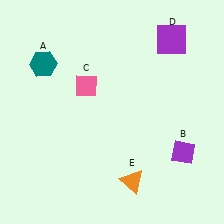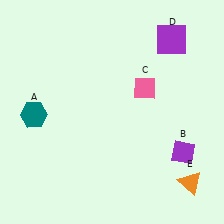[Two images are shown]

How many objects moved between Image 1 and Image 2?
3 objects moved between the two images.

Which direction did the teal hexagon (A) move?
The teal hexagon (A) moved down.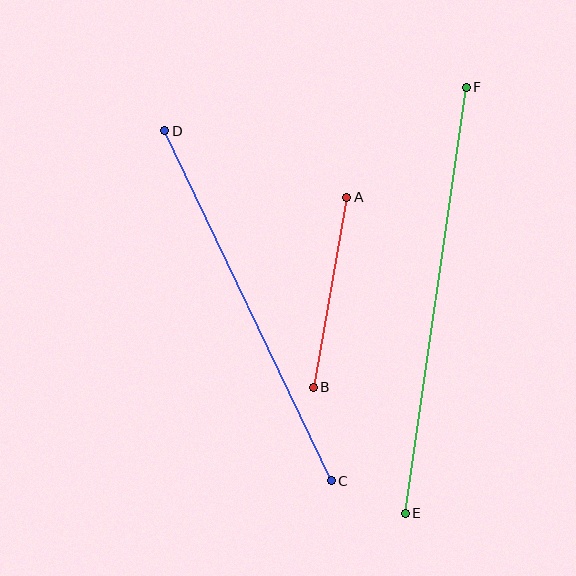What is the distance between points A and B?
The distance is approximately 193 pixels.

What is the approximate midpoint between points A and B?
The midpoint is at approximately (330, 292) pixels.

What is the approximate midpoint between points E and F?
The midpoint is at approximately (436, 300) pixels.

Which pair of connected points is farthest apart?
Points E and F are farthest apart.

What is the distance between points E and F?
The distance is approximately 430 pixels.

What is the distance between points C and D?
The distance is approximately 388 pixels.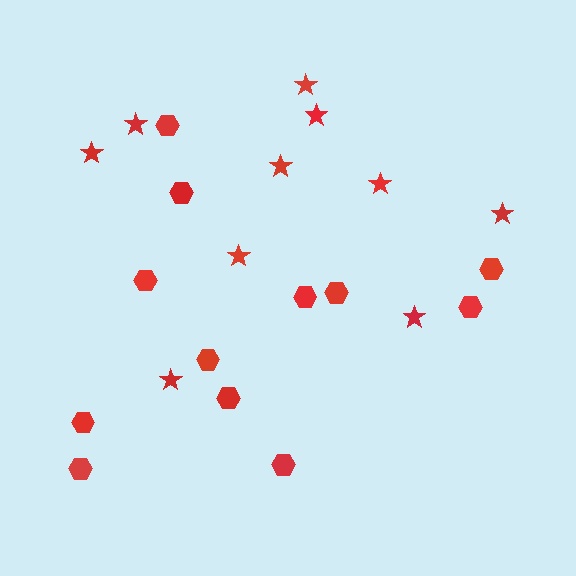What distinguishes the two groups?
There are 2 groups: one group of hexagons (12) and one group of stars (10).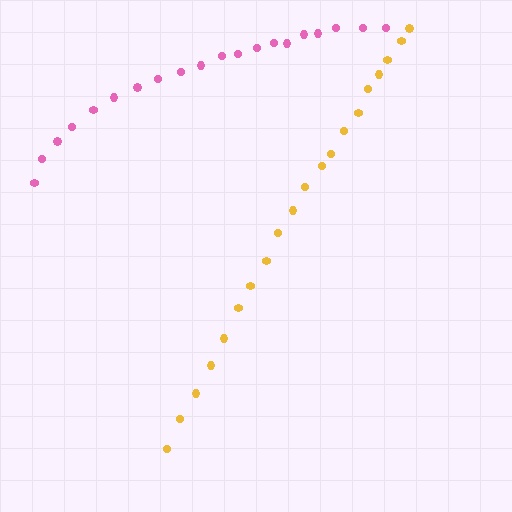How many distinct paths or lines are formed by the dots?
There are 2 distinct paths.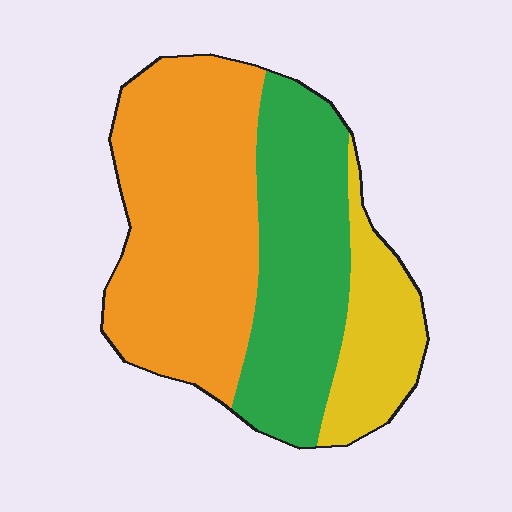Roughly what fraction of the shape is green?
Green takes up about one third (1/3) of the shape.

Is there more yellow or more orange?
Orange.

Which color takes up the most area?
Orange, at roughly 50%.